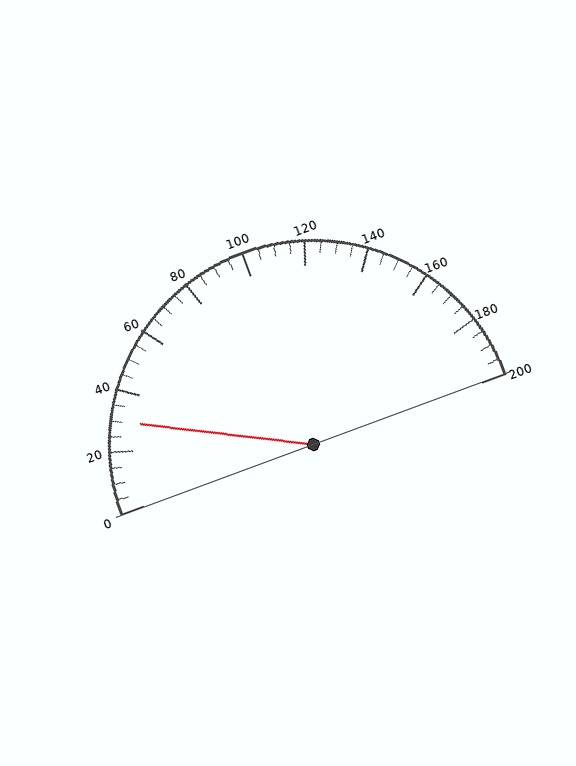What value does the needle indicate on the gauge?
The needle indicates approximately 30.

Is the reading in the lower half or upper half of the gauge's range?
The reading is in the lower half of the range (0 to 200).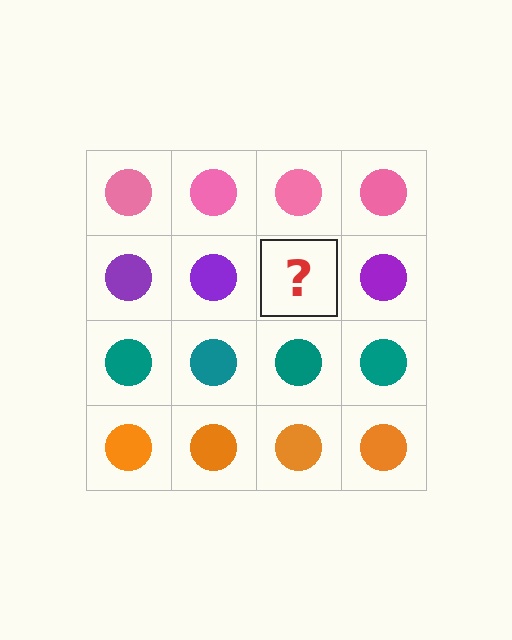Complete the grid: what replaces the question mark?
The question mark should be replaced with a purple circle.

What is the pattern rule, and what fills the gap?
The rule is that each row has a consistent color. The gap should be filled with a purple circle.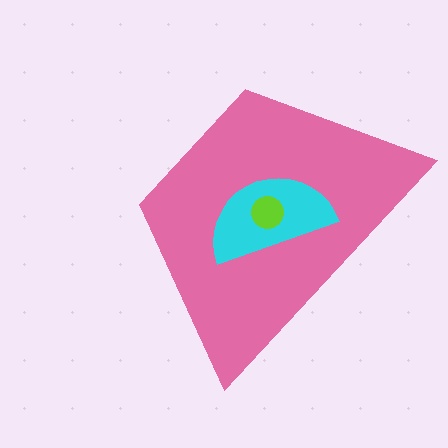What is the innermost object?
The lime circle.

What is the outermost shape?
The pink trapezoid.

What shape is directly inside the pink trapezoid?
The cyan semicircle.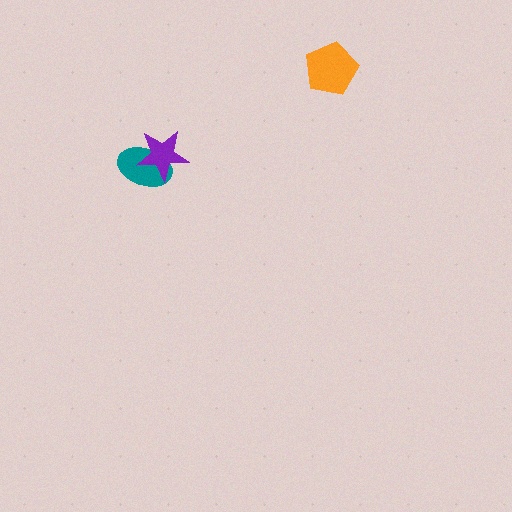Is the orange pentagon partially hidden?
No, no other shape covers it.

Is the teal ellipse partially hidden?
Yes, it is partially covered by another shape.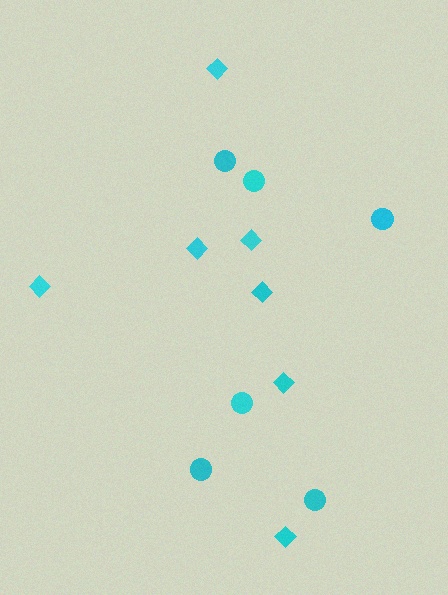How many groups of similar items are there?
There are 2 groups: one group of diamonds (7) and one group of circles (6).